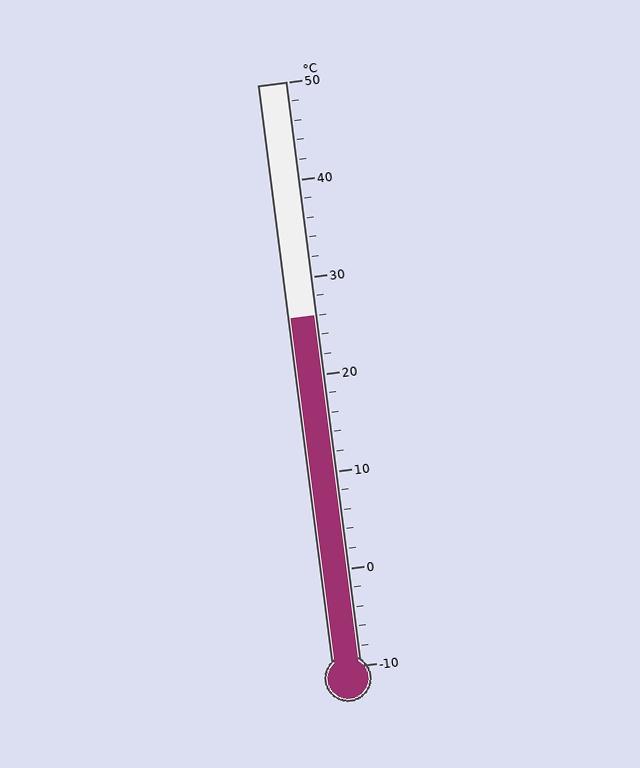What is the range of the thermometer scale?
The thermometer scale ranges from -10°C to 50°C.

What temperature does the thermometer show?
The thermometer shows approximately 26°C.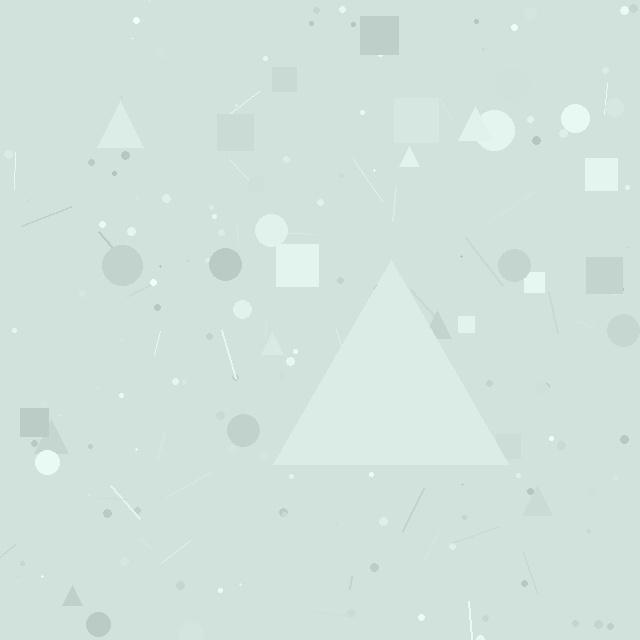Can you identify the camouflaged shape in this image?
The camouflaged shape is a triangle.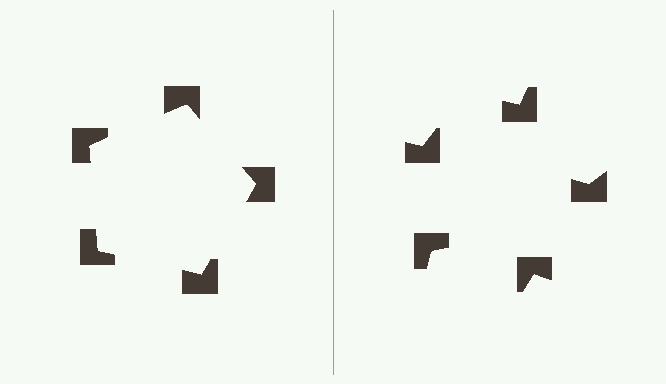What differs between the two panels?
The notched squares are positioned identically on both sides; only the wedge orientations differ. On the left they align to a pentagon; on the right they are misaligned.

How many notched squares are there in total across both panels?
10 — 5 on each side.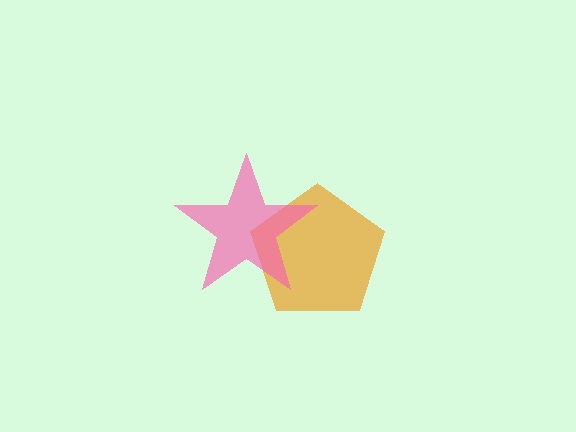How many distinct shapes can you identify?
There are 2 distinct shapes: an orange pentagon, a pink star.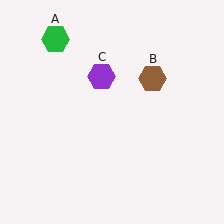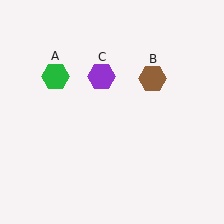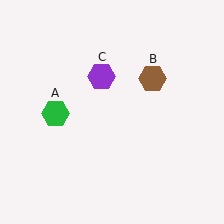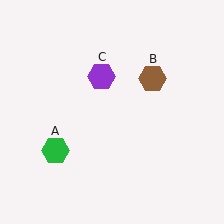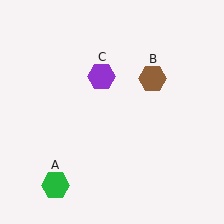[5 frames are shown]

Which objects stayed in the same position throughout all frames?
Brown hexagon (object B) and purple hexagon (object C) remained stationary.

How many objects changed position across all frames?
1 object changed position: green hexagon (object A).